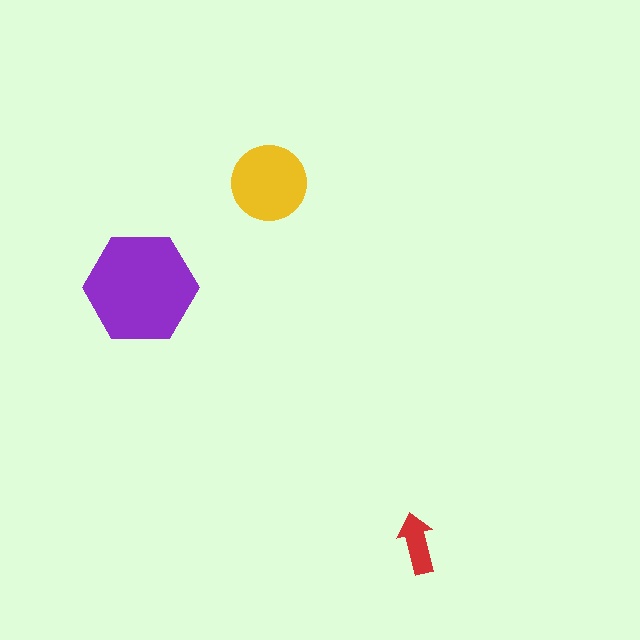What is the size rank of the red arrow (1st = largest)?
3rd.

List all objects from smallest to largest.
The red arrow, the yellow circle, the purple hexagon.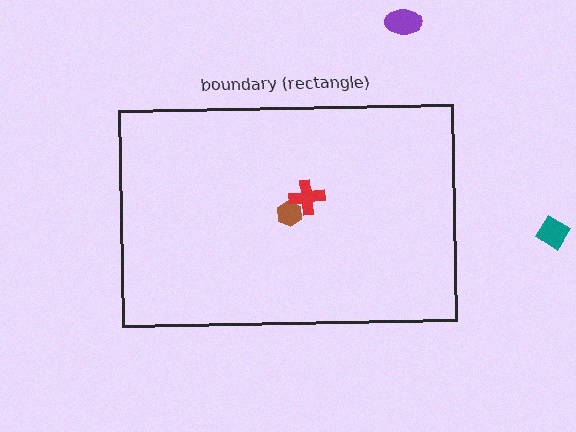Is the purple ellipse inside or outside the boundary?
Outside.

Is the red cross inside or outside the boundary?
Inside.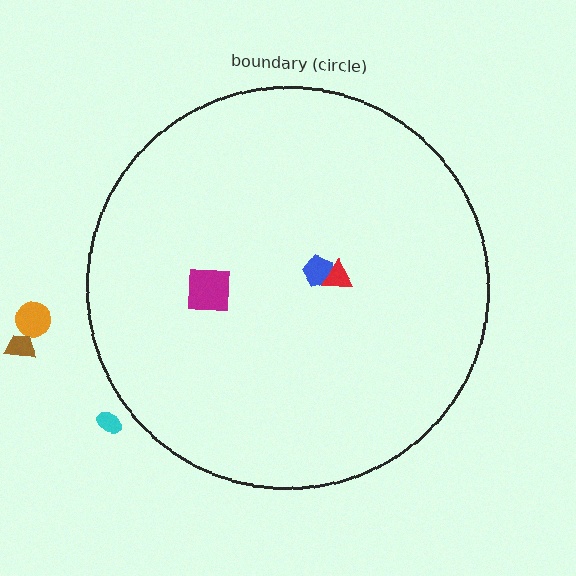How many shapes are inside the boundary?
3 inside, 3 outside.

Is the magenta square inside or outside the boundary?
Inside.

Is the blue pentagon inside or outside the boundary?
Inside.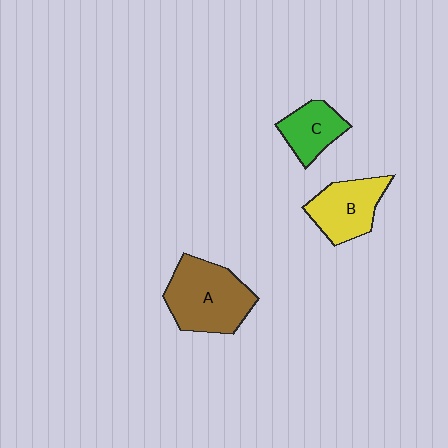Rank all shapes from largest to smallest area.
From largest to smallest: A (brown), B (yellow), C (green).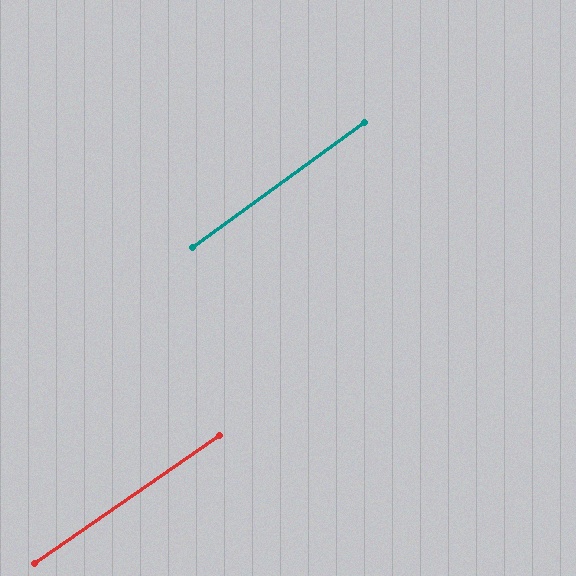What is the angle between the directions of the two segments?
Approximately 1 degree.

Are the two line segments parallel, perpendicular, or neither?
Parallel — their directions differ by only 1.2°.